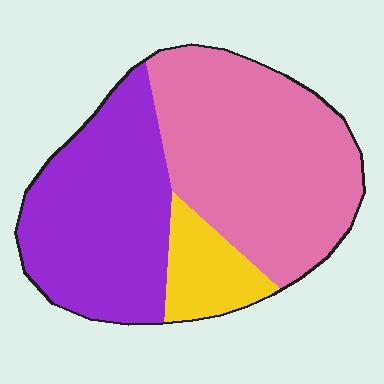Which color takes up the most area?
Pink, at roughly 50%.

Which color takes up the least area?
Yellow, at roughly 10%.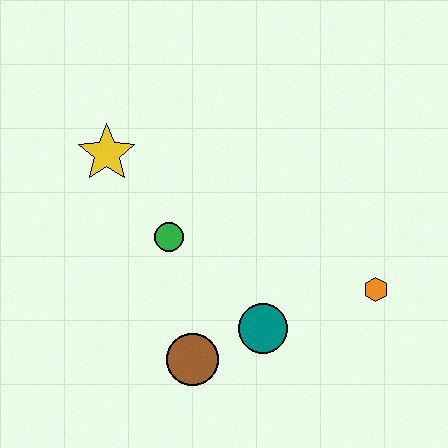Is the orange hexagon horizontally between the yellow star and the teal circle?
No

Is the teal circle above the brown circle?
Yes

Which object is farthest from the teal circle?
The yellow star is farthest from the teal circle.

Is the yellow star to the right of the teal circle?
No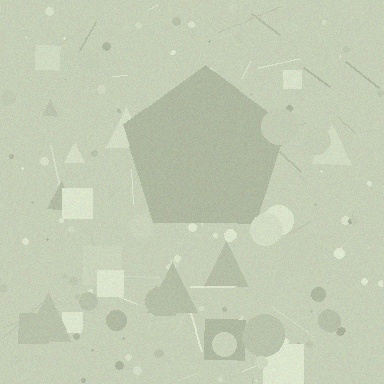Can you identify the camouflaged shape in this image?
The camouflaged shape is a pentagon.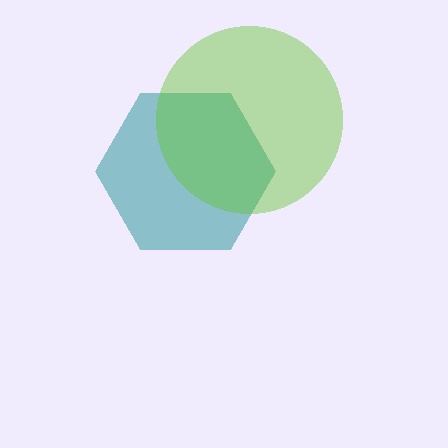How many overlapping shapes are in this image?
There are 2 overlapping shapes in the image.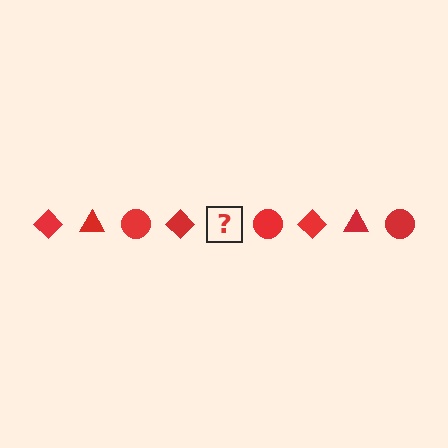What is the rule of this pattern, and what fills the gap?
The rule is that the pattern cycles through diamond, triangle, circle shapes in red. The gap should be filled with a red triangle.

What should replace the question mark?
The question mark should be replaced with a red triangle.